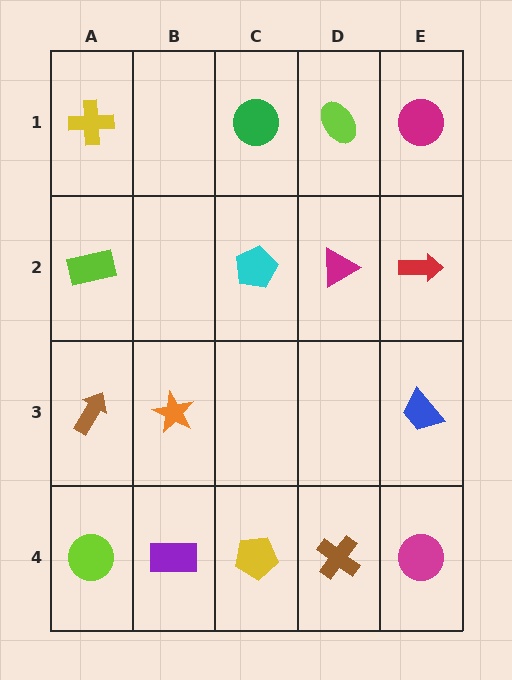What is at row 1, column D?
A lime ellipse.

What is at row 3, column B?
An orange star.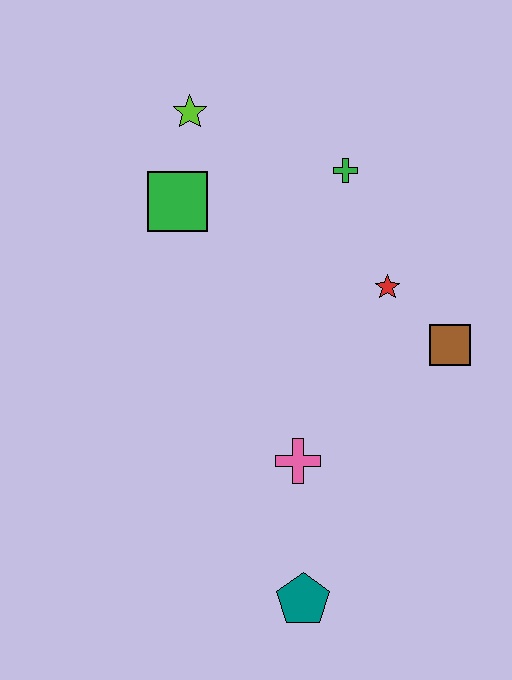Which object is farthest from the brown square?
The lime star is farthest from the brown square.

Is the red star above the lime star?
No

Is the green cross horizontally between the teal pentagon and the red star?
Yes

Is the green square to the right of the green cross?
No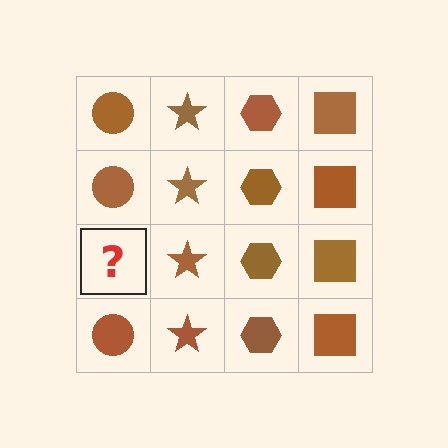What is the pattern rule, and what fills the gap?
The rule is that each column has a consistent shape. The gap should be filled with a brown circle.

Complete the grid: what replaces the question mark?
The question mark should be replaced with a brown circle.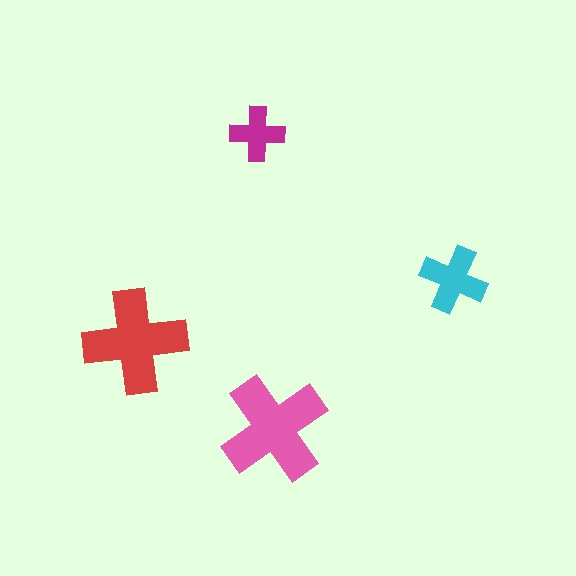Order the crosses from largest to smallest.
the pink one, the red one, the cyan one, the magenta one.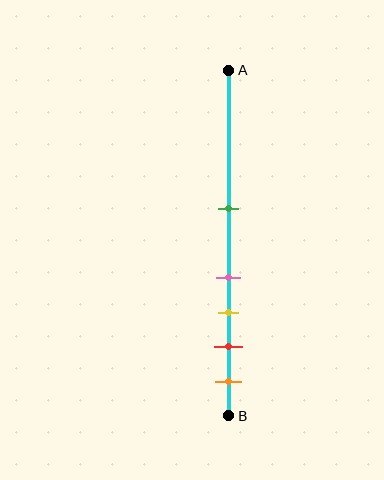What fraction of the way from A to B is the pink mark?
The pink mark is approximately 60% (0.6) of the way from A to B.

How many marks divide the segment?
There are 5 marks dividing the segment.